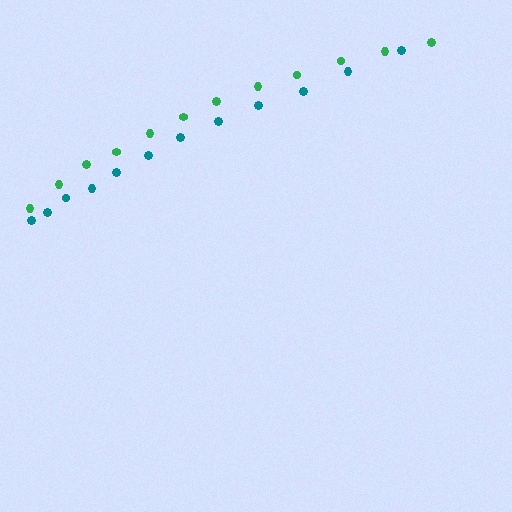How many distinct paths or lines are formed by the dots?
There are 2 distinct paths.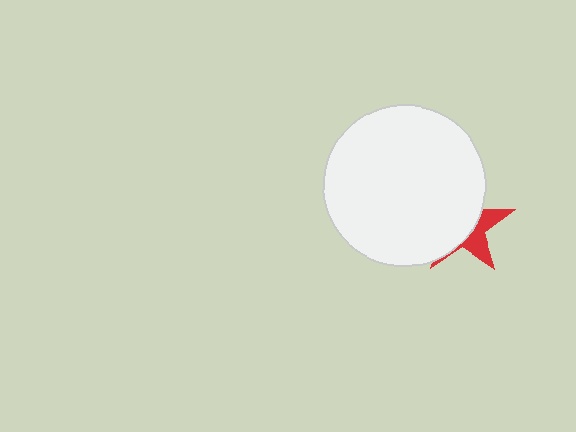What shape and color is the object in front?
The object in front is a white circle.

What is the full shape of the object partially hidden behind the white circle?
The partially hidden object is a red star.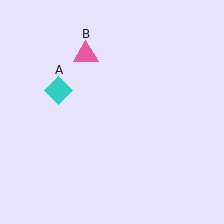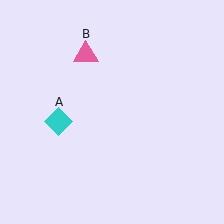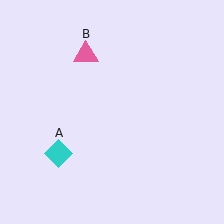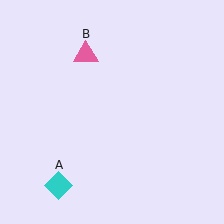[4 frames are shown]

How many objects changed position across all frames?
1 object changed position: cyan diamond (object A).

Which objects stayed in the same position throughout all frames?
Pink triangle (object B) remained stationary.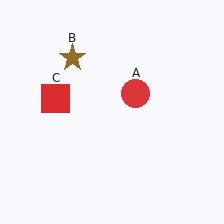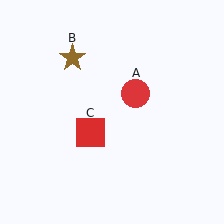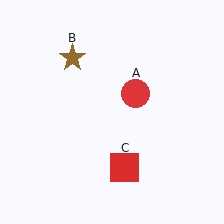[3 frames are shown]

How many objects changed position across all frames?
1 object changed position: red square (object C).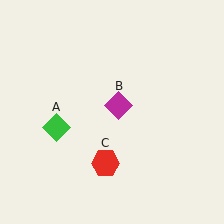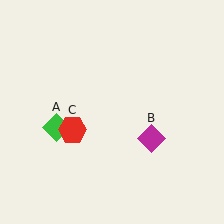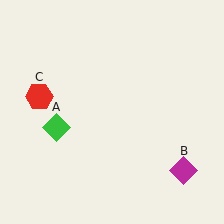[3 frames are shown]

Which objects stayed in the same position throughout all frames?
Green diamond (object A) remained stationary.